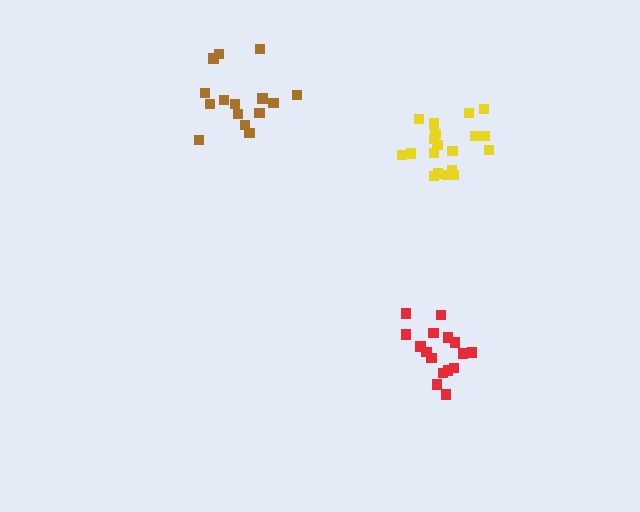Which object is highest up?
The brown cluster is topmost.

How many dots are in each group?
Group 1: 19 dots, Group 2: 16 dots, Group 3: 15 dots (50 total).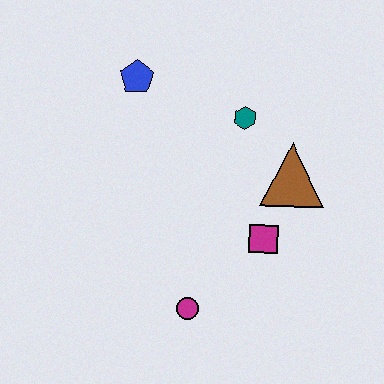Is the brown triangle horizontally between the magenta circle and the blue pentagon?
No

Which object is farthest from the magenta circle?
The blue pentagon is farthest from the magenta circle.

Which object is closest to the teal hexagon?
The brown triangle is closest to the teal hexagon.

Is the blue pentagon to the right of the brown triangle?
No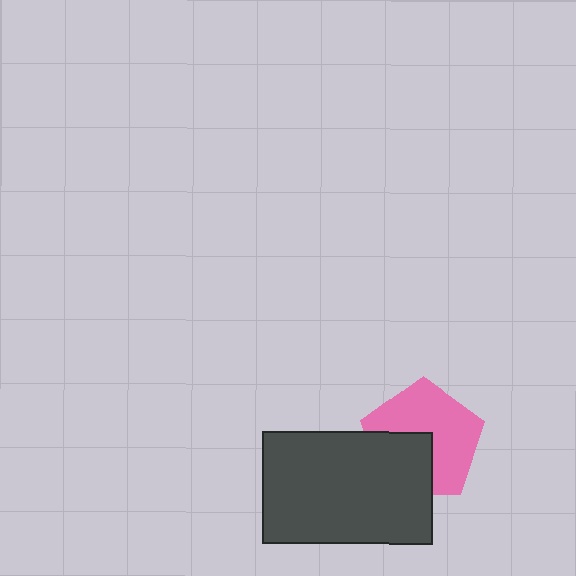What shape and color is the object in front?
The object in front is a dark gray rectangle.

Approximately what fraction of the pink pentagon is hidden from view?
Roughly 36% of the pink pentagon is hidden behind the dark gray rectangle.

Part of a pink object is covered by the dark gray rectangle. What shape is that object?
It is a pentagon.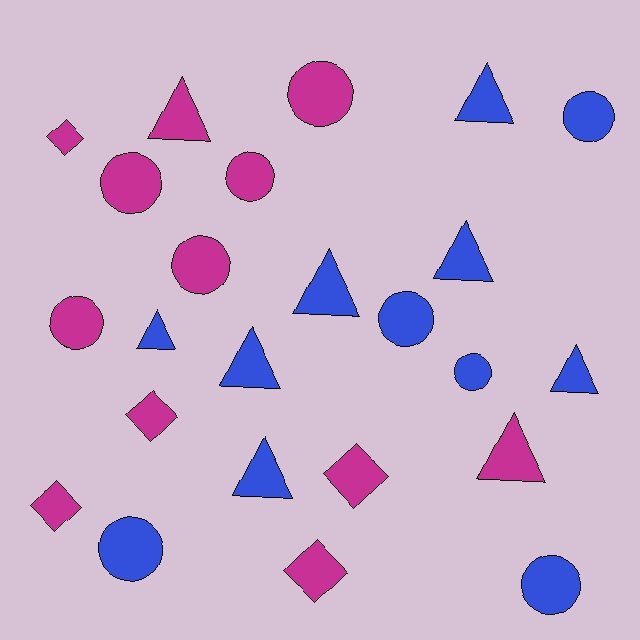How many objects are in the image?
There are 24 objects.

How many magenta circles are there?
There are 5 magenta circles.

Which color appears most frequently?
Magenta, with 12 objects.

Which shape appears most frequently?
Circle, with 10 objects.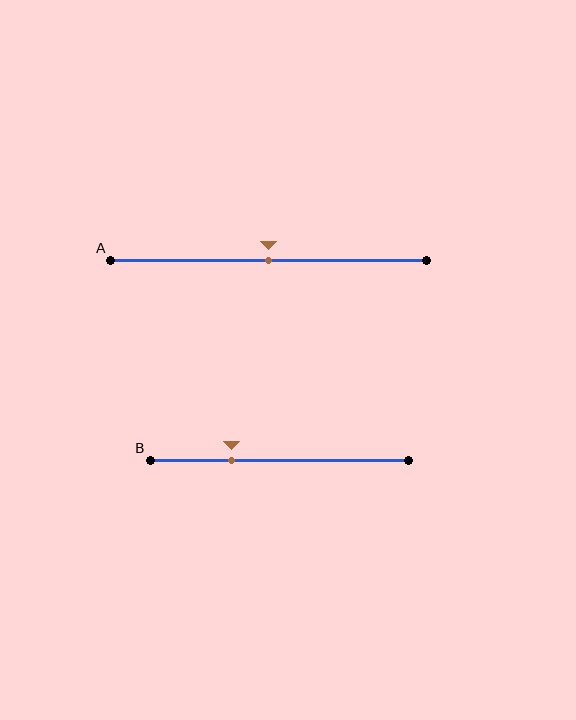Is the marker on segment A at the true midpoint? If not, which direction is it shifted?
Yes, the marker on segment A is at the true midpoint.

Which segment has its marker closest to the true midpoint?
Segment A has its marker closest to the true midpoint.